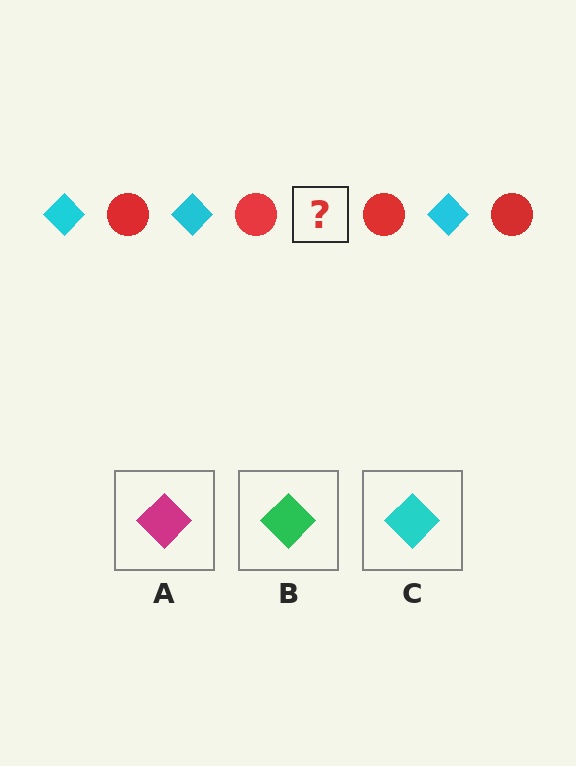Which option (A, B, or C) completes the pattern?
C.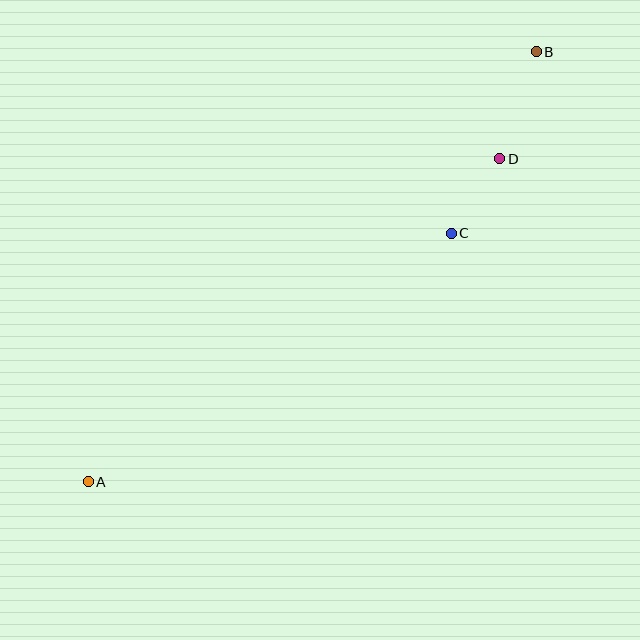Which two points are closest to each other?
Points C and D are closest to each other.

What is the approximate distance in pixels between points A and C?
The distance between A and C is approximately 440 pixels.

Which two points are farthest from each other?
Points A and B are farthest from each other.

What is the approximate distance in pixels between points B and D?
The distance between B and D is approximately 113 pixels.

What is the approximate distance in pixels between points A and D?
The distance between A and D is approximately 523 pixels.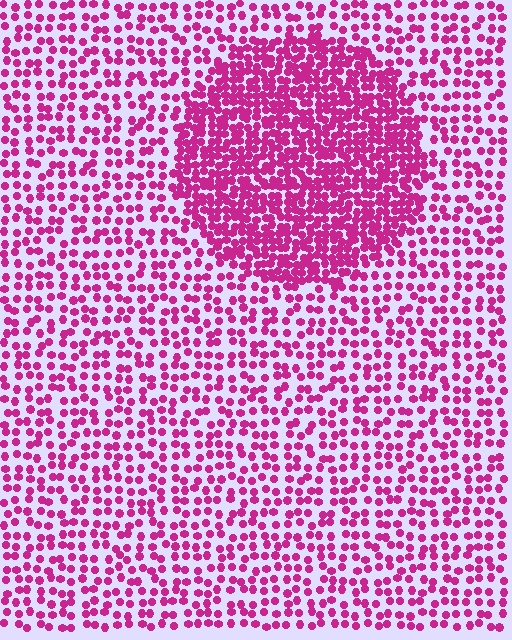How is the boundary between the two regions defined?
The boundary is defined by a change in element density (approximately 2.2x ratio). All elements are the same color, size, and shape.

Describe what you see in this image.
The image contains small magenta elements arranged at two different densities. A circle-shaped region is visible where the elements are more densely packed than the surrounding area.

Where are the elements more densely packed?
The elements are more densely packed inside the circle boundary.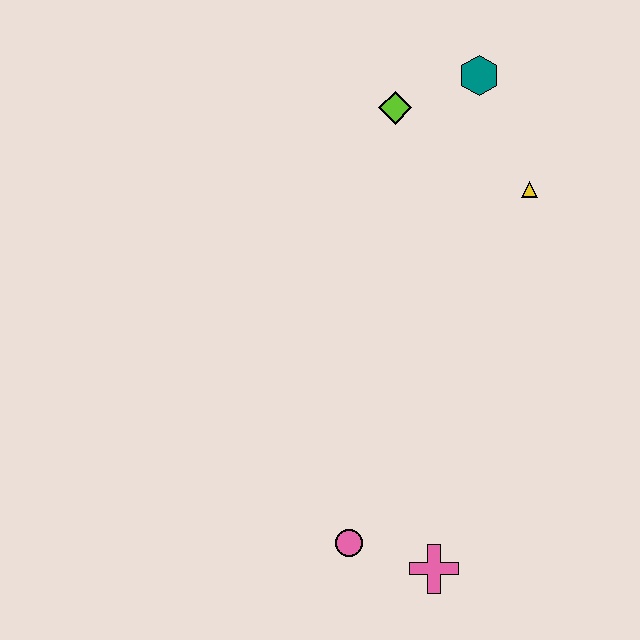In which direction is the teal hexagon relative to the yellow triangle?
The teal hexagon is above the yellow triangle.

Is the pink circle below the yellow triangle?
Yes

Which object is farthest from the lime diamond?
The pink cross is farthest from the lime diamond.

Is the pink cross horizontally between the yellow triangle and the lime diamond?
Yes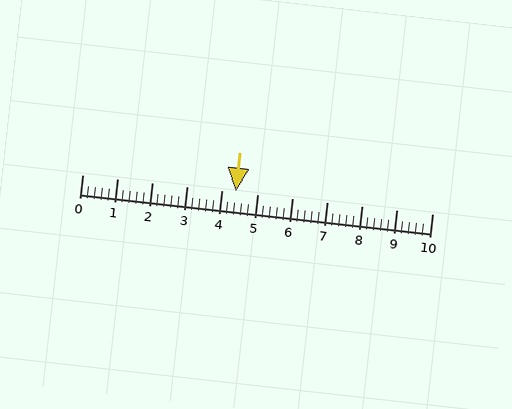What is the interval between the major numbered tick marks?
The major tick marks are spaced 1 units apart.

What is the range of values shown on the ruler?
The ruler shows values from 0 to 10.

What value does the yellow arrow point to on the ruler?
The yellow arrow points to approximately 4.4.